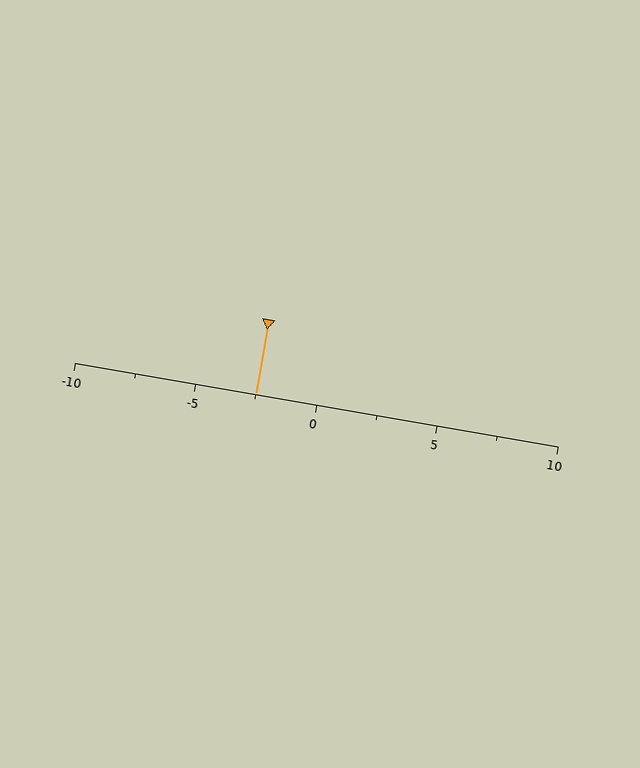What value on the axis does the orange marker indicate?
The marker indicates approximately -2.5.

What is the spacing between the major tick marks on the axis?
The major ticks are spaced 5 apart.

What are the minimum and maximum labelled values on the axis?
The axis runs from -10 to 10.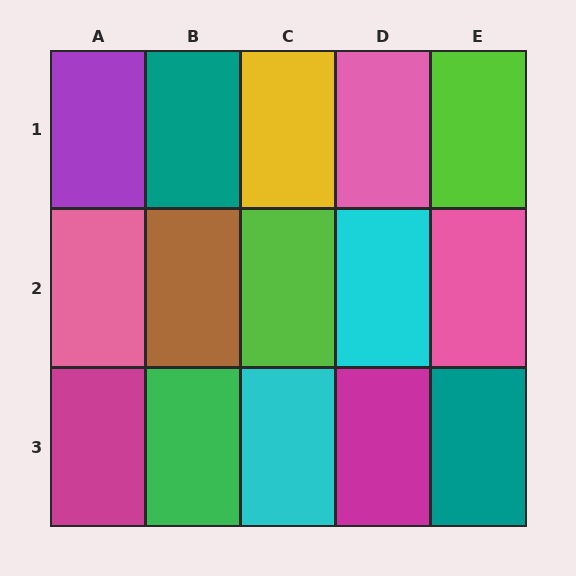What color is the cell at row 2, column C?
Lime.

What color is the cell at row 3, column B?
Green.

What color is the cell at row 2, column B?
Brown.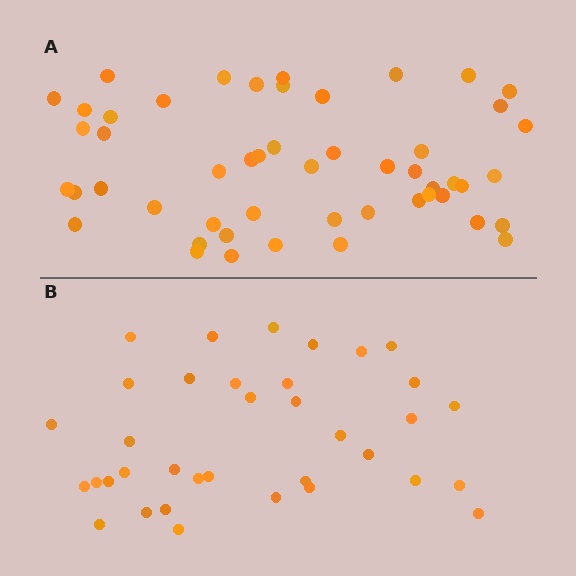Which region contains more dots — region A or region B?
Region A (the top region) has more dots.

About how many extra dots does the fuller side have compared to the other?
Region A has approximately 15 more dots than region B.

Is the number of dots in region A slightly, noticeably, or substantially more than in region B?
Region A has noticeably more, but not dramatically so. The ratio is roughly 1.4 to 1.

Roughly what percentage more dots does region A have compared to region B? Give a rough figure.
About 40% more.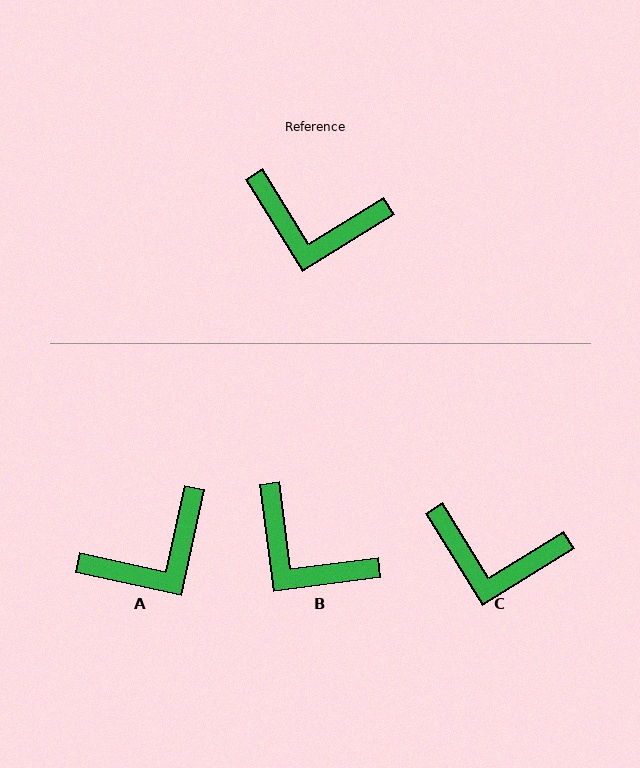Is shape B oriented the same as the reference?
No, it is off by about 24 degrees.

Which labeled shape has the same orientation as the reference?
C.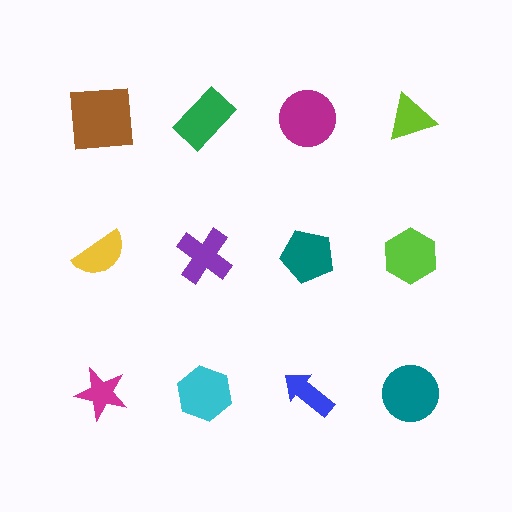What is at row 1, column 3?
A magenta circle.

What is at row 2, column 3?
A teal pentagon.